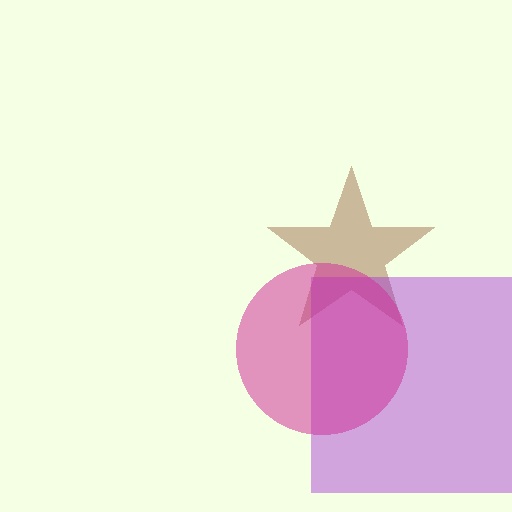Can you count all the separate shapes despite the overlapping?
Yes, there are 3 separate shapes.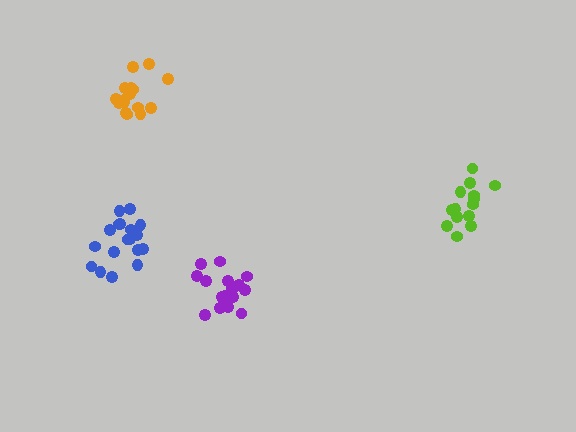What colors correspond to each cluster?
The clusters are colored: lime, orange, purple, blue.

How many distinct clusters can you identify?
There are 4 distinct clusters.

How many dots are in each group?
Group 1: 14 dots, Group 2: 17 dots, Group 3: 17 dots, Group 4: 18 dots (66 total).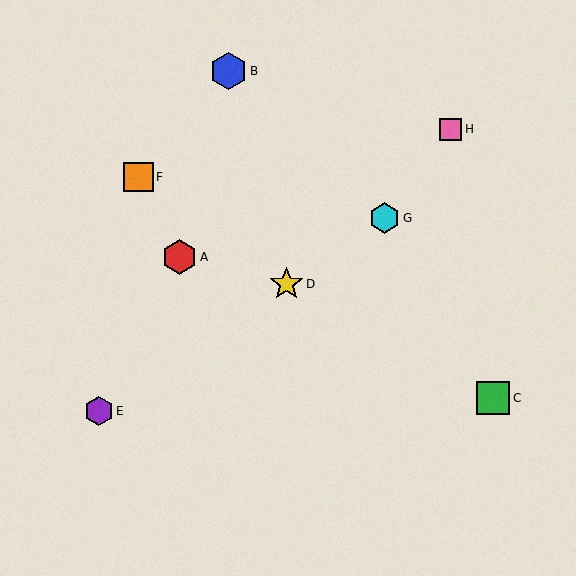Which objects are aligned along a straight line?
Objects D, E, G are aligned along a straight line.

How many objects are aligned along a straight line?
3 objects (D, E, G) are aligned along a straight line.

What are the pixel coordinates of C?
Object C is at (493, 398).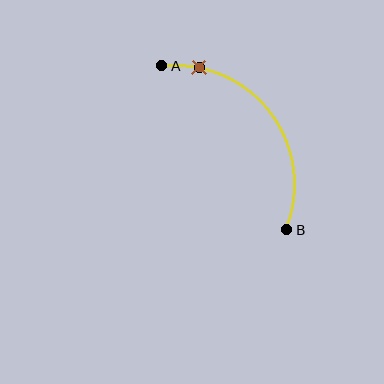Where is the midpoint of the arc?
The arc midpoint is the point on the curve farthest from the straight line joining A and B. It sits above and to the right of that line.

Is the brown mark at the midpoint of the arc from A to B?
No. The brown mark lies on the arc but is closer to endpoint A. The arc midpoint would be at the point on the curve equidistant along the arc from both A and B.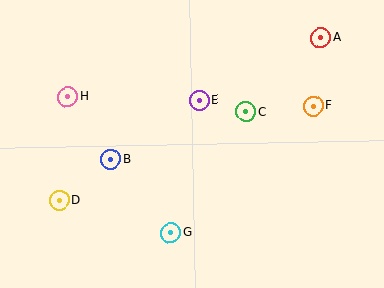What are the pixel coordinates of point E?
Point E is at (199, 100).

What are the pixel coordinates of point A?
Point A is at (321, 38).